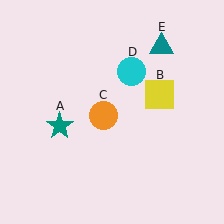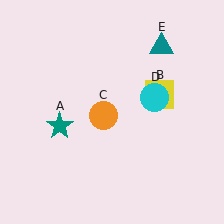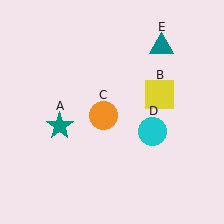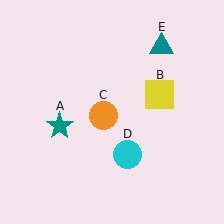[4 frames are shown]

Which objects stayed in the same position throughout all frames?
Teal star (object A) and yellow square (object B) and orange circle (object C) and teal triangle (object E) remained stationary.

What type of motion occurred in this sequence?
The cyan circle (object D) rotated clockwise around the center of the scene.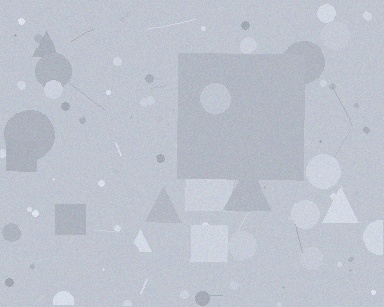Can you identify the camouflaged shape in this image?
The camouflaged shape is a square.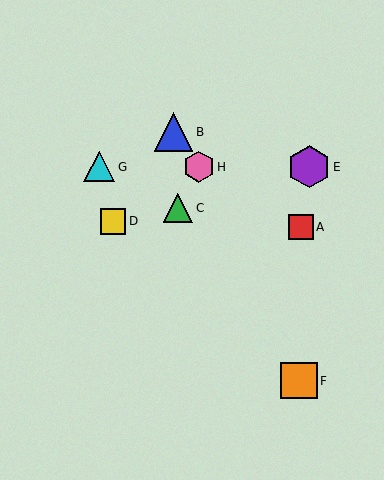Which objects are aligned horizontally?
Objects E, G, H are aligned horizontally.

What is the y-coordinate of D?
Object D is at y≈221.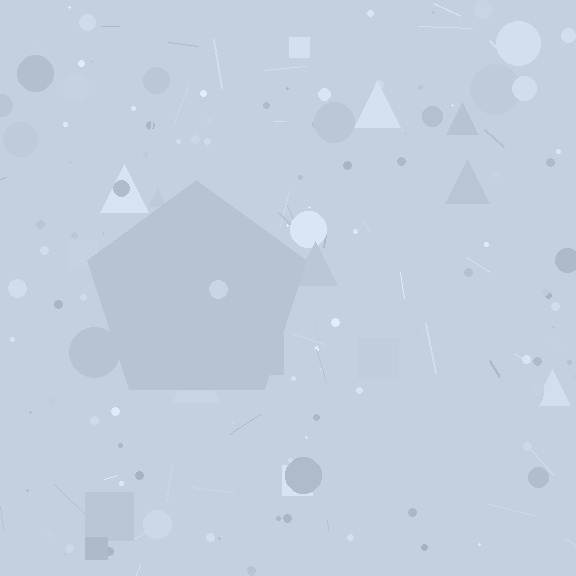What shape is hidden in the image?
A pentagon is hidden in the image.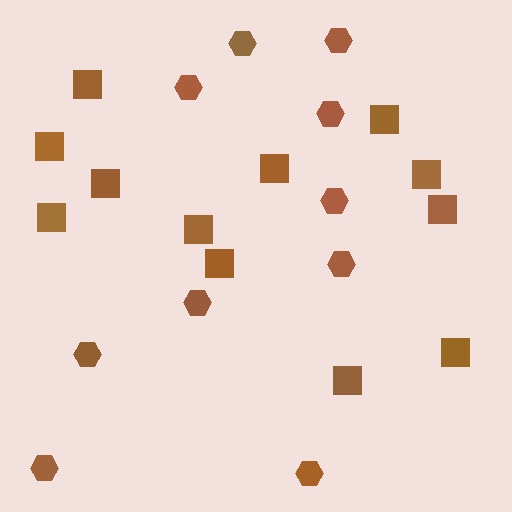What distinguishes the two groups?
There are 2 groups: one group of squares (12) and one group of hexagons (10).